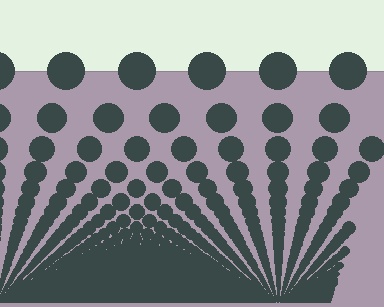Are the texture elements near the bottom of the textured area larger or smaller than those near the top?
Smaller. The gradient is inverted — elements near the bottom are smaller and denser.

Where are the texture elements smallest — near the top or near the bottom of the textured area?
Near the bottom.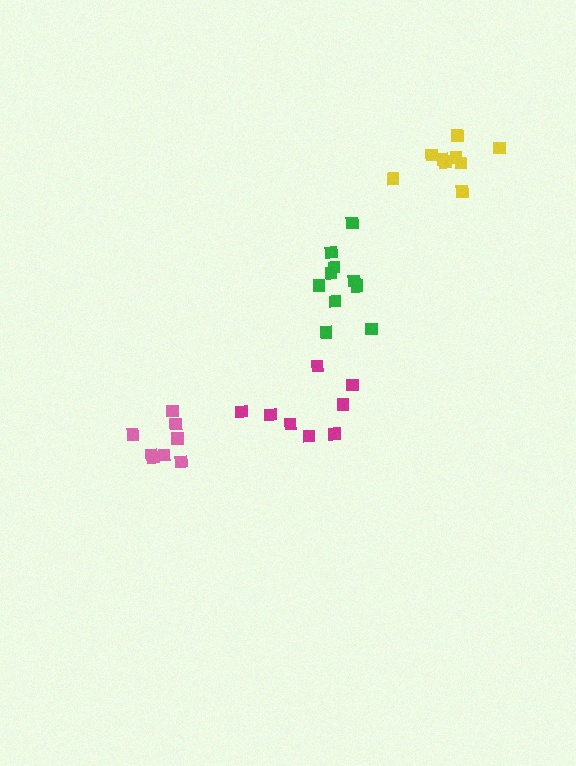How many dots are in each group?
Group 1: 10 dots, Group 2: 8 dots, Group 3: 8 dots, Group 4: 10 dots (36 total).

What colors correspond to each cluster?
The clusters are colored: green, pink, magenta, yellow.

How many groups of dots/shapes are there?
There are 4 groups.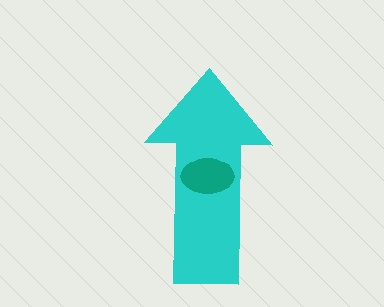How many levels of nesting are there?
2.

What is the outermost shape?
The cyan arrow.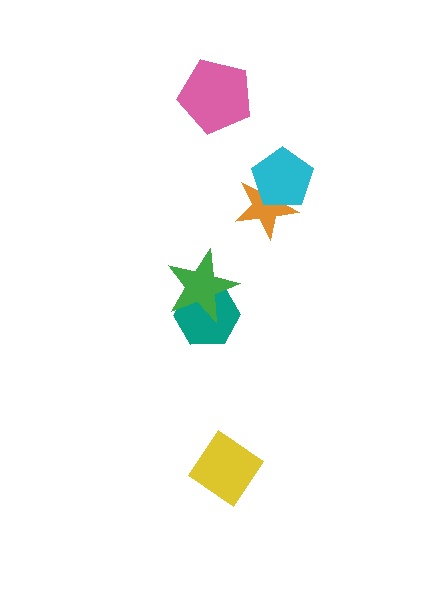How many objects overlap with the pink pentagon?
0 objects overlap with the pink pentagon.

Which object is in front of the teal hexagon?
The green star is in front of the teal hexagon.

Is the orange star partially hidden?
Yes, it is partially covered by another shape.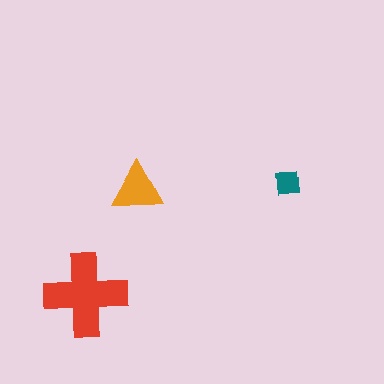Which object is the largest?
The red cross.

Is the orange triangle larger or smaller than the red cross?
Smaller.